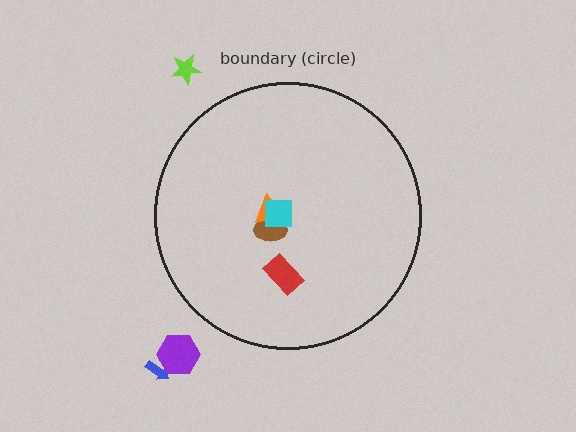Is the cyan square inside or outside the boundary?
Inside.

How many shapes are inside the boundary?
4 inside, 3 outside.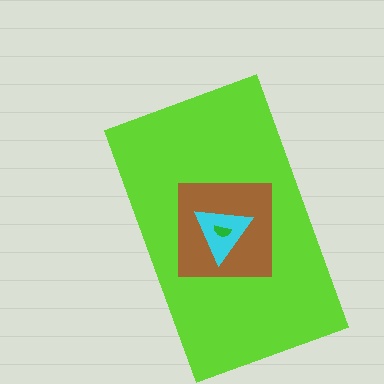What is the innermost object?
The green semicircle.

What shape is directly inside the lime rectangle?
The brown square.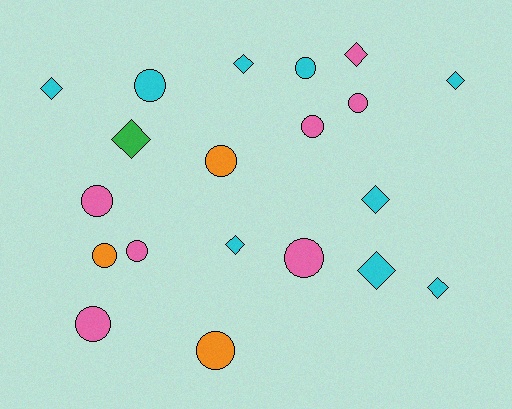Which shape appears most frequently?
Circle, with 11 objects.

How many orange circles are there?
There are 3 orange circles.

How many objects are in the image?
There are 20 objects.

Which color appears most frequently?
Cyan, with 9 objects.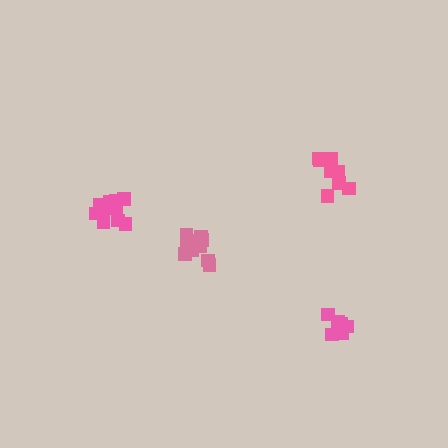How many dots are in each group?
Group 1: 12 dots, Group 2: 7 dots, Group 3: 8 dots, Group 4: 12 dots (39 total).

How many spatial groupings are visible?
There are 4 spatial groupings.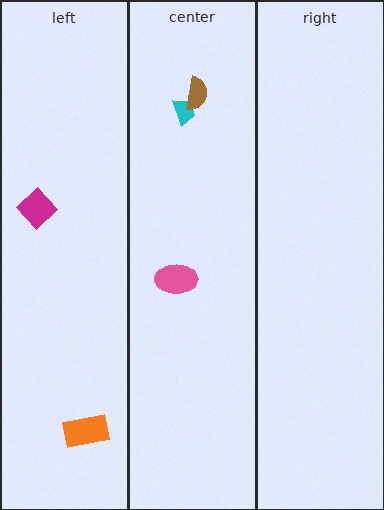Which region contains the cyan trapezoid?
The center region.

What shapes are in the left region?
The orange rectangle, the magenta diamond.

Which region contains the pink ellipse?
The center region.